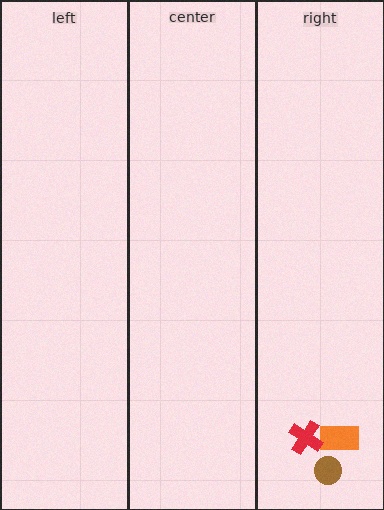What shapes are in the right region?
The orange rectangle, the brown circle, the red cross.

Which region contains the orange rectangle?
The right region.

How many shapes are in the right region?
3.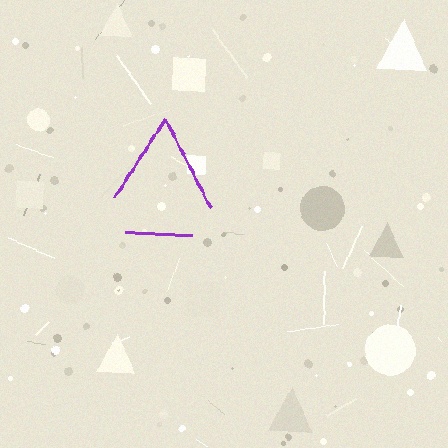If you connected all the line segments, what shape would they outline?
They would outline a triangle.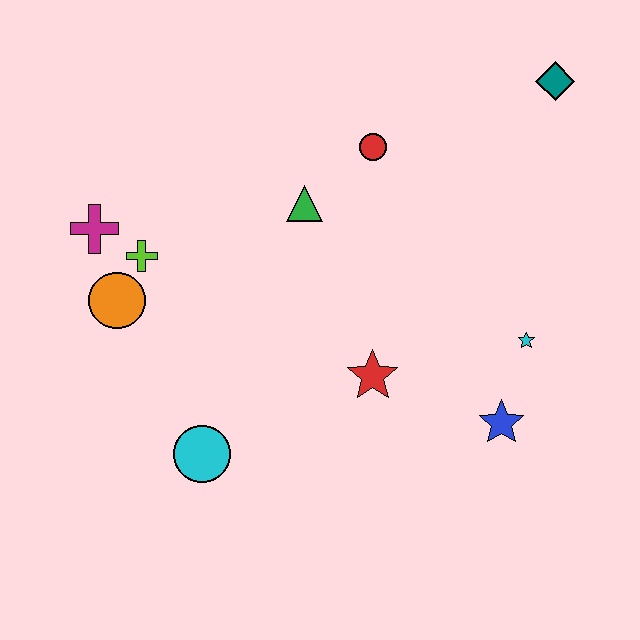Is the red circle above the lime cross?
Yes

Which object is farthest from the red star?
The teal diamond is farthest from the red star.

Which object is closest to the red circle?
The green triangle is closest to the red circle.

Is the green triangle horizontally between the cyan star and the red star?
No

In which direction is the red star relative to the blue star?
The red star is to the left of the blue star.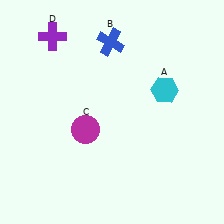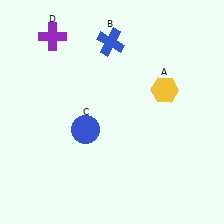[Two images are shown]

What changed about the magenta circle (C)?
In Image 1, C is magenta. In Image 2, it changed to blue.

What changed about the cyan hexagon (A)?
In Image 1, A is cyan. In Image 2, it changed to yellow.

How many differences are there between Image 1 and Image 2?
There are 2 differences between the two images.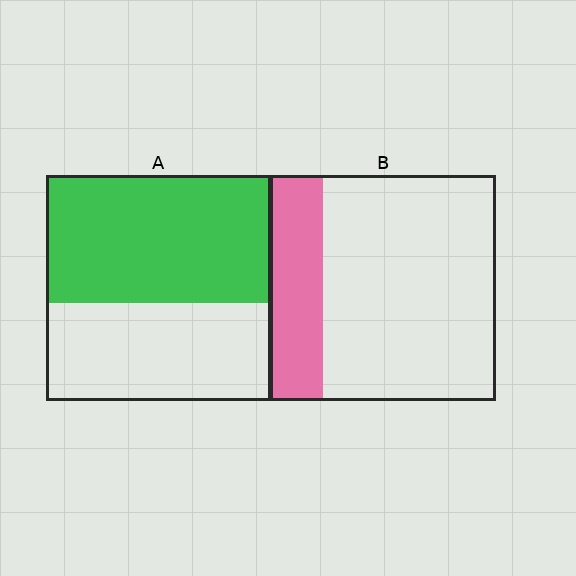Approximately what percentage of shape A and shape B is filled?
A is approximately 55% and B is approximately 25%.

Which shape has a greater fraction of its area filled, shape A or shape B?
Shape A.